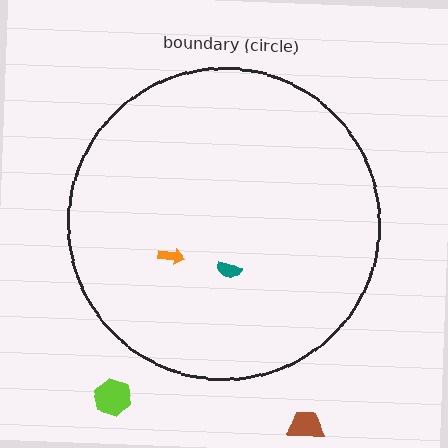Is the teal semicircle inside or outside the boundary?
Inside.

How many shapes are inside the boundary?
2 inside, 2 outside.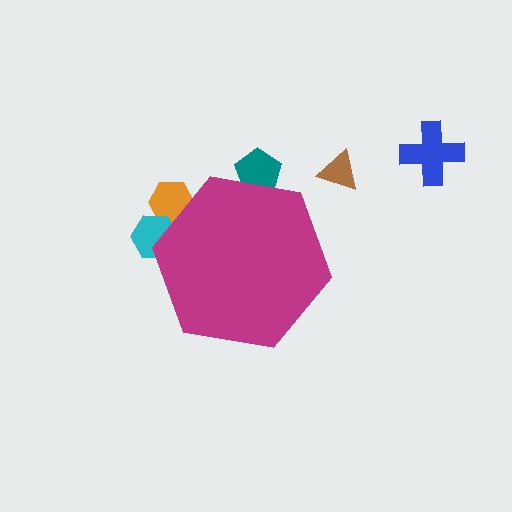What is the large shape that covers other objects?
A magenta hexagon.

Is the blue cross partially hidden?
No, the blue cross is fully visible.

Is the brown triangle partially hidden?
No, the brown triangle is fully visible.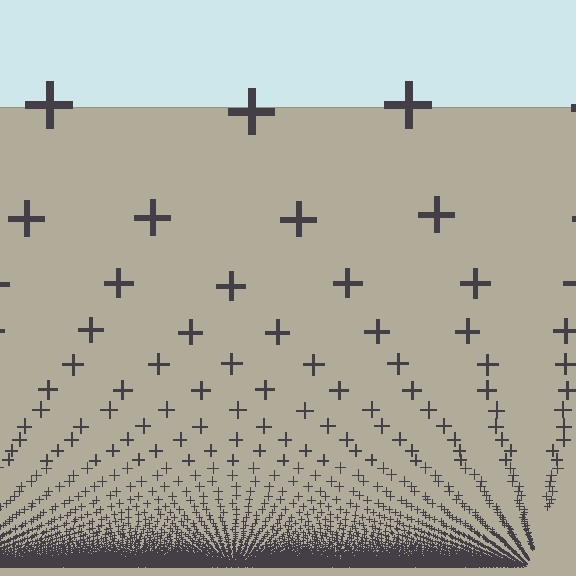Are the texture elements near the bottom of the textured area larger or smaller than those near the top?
Smaller. The gradient is inverted — elements near the bottom are smaller and denser.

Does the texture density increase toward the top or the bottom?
Density increases toward the bottom.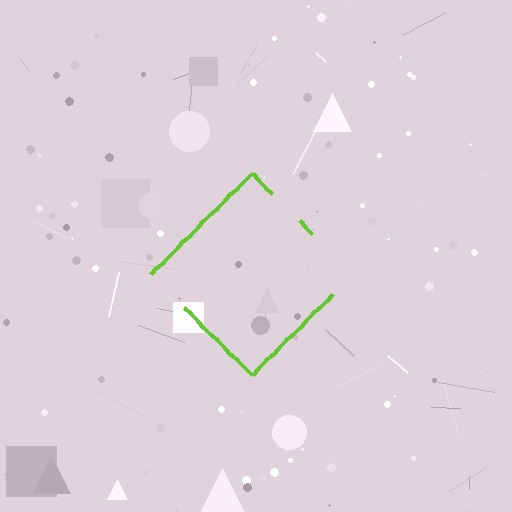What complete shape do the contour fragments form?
The contour fragments form a diamond.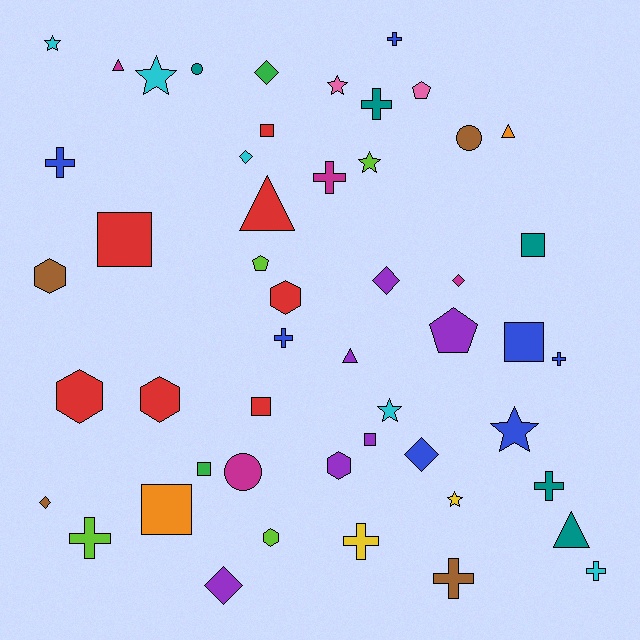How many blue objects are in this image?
There are 7 blue objects.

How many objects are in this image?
There are 50 objects.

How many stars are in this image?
There are 7 stars.